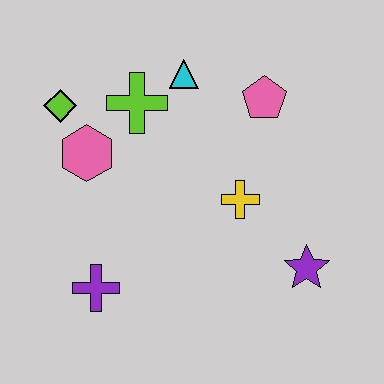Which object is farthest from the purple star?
The lime diamond is farthest from the purple star.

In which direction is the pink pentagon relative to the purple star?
The pink pentagon is above the purple star.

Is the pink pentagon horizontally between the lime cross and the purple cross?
No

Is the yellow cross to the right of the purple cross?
Yes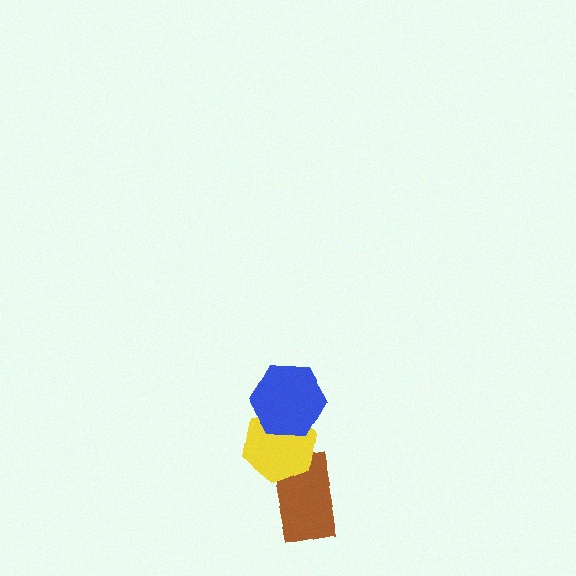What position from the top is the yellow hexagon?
The yellow hexagon is 2nd from the top.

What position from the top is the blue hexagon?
The blue hexagon is 1st from the top.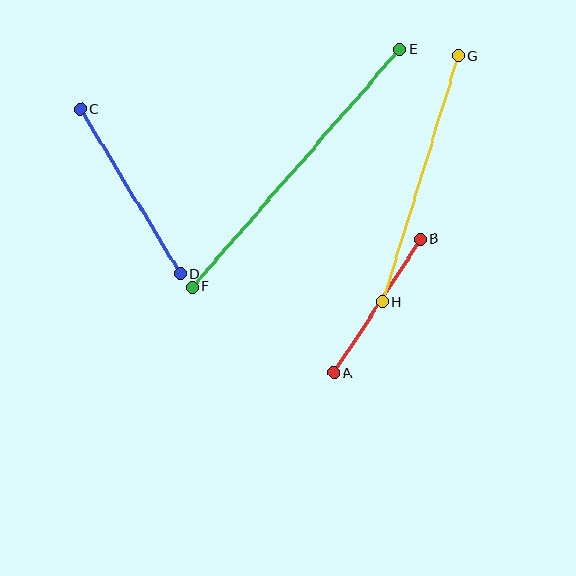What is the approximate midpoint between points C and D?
The midpoint is at approximately (130, 191) pixels.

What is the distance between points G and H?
The distance is approximately 258 pixels.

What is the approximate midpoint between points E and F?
The midpoint is at approximately (296, 168) pixels.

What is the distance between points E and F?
The distance is approximately 315 pixels.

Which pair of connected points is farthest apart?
Points E and F are farthest apart.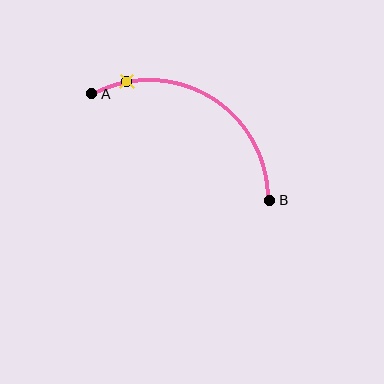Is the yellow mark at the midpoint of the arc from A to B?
No. The yellow mark lies on the arc but is closer to endpoint A. The arc midpoint would be at the point on the curve equidistant along the arc from both A and B.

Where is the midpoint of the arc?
The arc midpoint is the point on the curve farthest from the straight line joining A and B. It sits above that line.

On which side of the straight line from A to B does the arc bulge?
The arc bulges above the straight line connecting A and B.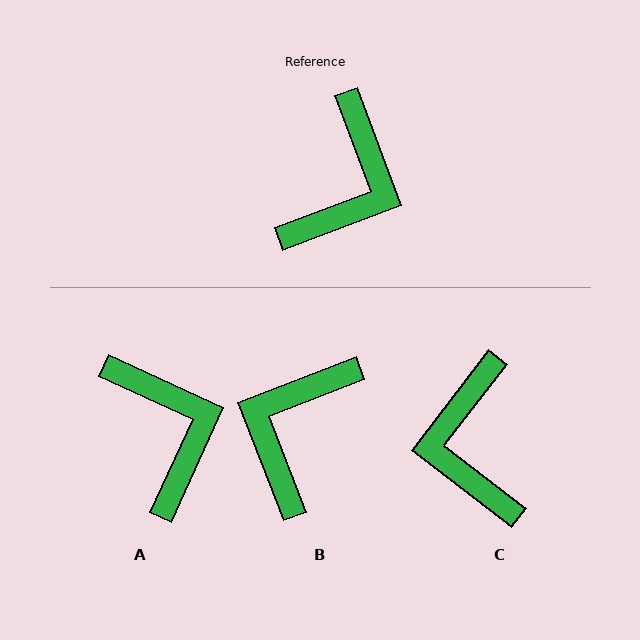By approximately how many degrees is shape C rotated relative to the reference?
Approximately 148 degrees clockwise.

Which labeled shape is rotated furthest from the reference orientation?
B, about 179 degrees away.